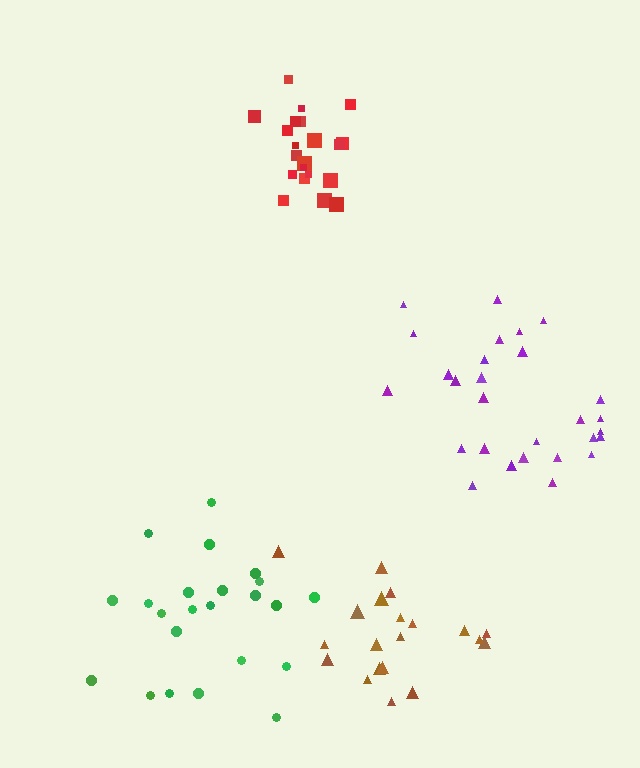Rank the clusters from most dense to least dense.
red, brown, purple, green.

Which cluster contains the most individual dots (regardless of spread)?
Purple (28).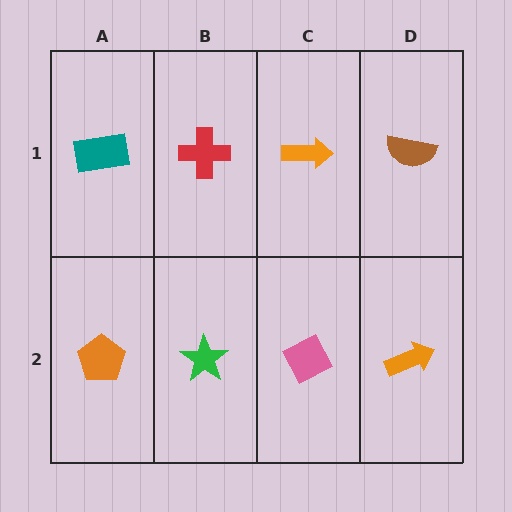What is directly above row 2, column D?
A brown semicircle.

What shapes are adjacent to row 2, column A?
A teal rectangle (row 1, column A), a green star (row 2, column B).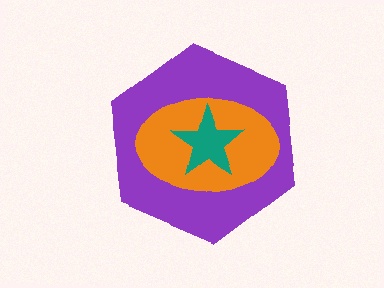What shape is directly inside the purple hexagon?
The orange ellipse.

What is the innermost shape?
The teal star.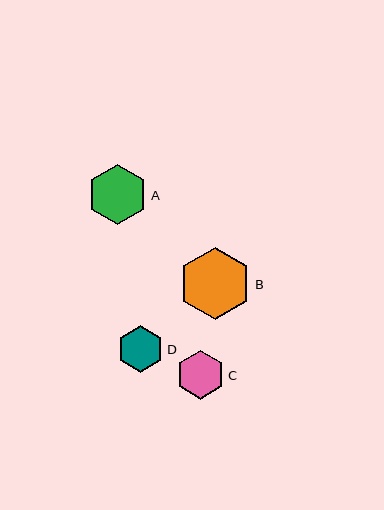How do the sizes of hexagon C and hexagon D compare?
Hexagon C and hexagon D are approximately the same size.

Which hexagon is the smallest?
Hexagon D is the smallest with a size of approximately 46 pixels.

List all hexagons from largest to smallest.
From largest to smallest: B, A, C, D.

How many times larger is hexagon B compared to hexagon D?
Hexagon B is approximately 1.6 times the size of hexagon D.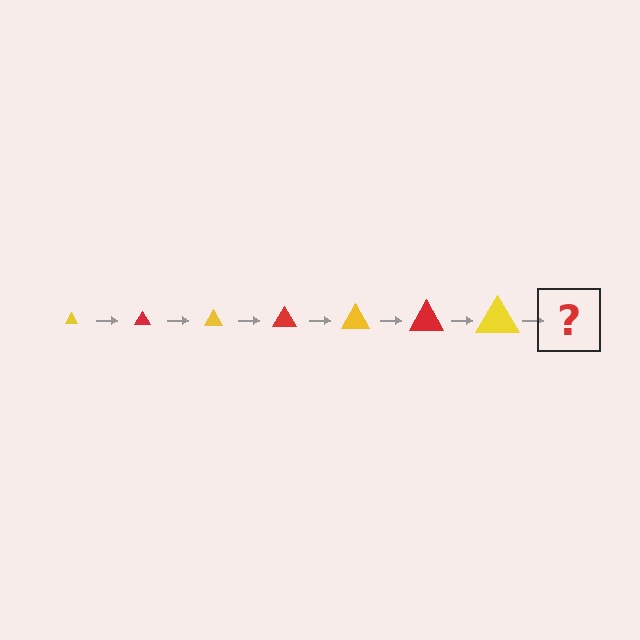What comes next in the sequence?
The next element should be a red triangle, larger than the previous one.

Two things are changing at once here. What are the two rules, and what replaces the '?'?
The two rules are that the triangle grows larger each step and the color cycles through yellow and red. The '?' should be a red triangle, larger than the previous one.